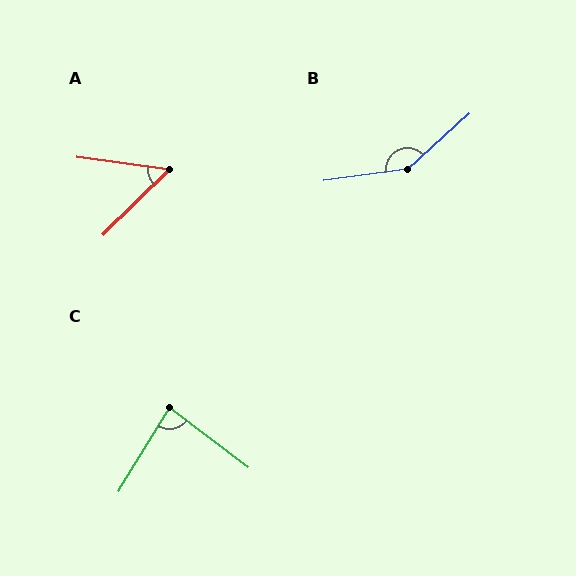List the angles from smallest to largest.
A (52°), C (85°), B (146°).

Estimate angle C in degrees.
Approximately 85 degrees.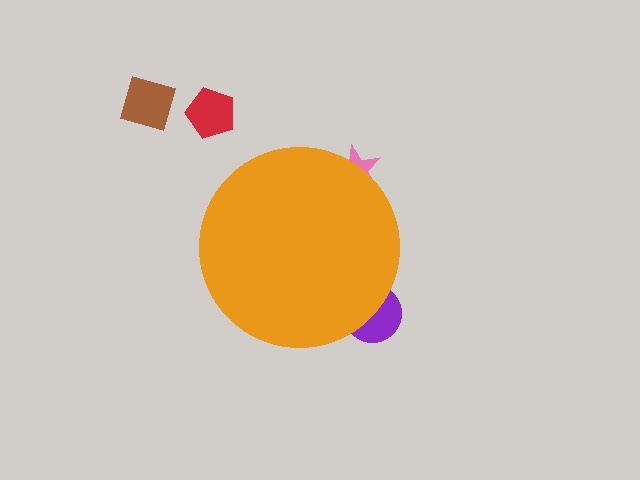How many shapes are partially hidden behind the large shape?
2 shapes are partially hidden.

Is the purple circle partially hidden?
Yes, the purple circle is partially hidden behind the orange circle.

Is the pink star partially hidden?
Yes, the pink star is partially hidden behind the orange circle.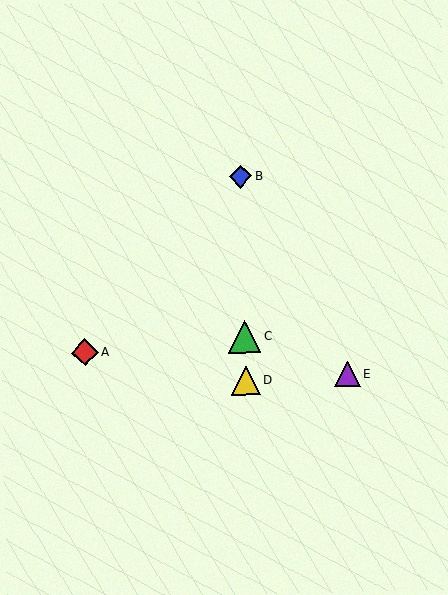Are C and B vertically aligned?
Yes, both are at x≈244.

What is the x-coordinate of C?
Object C is at x≈244.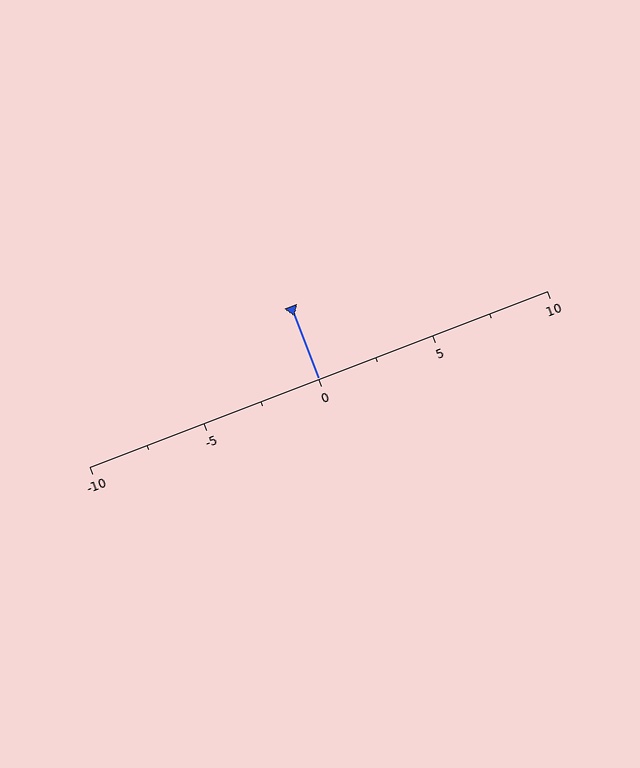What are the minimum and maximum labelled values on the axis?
The axis runs from -10 to 10.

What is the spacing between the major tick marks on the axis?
The major ticks are spaced 5 apart.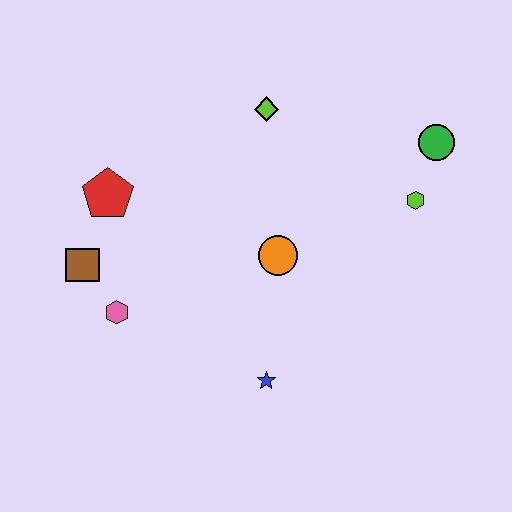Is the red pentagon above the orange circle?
Yes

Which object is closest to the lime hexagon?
The green circle is closest to the lime hexagon.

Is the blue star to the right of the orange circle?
No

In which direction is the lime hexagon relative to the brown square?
The lime hexagon is to the right of the brown square.